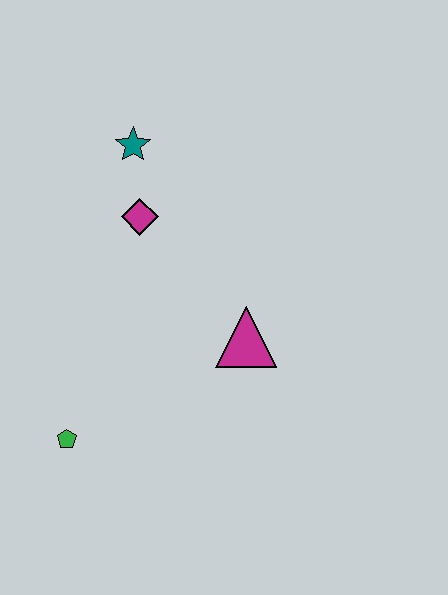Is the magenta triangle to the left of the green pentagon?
No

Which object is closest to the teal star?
The magenta diamond is closest to the teal star.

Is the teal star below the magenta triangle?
No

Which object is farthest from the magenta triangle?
The teal star is farthest from the magenta triangle.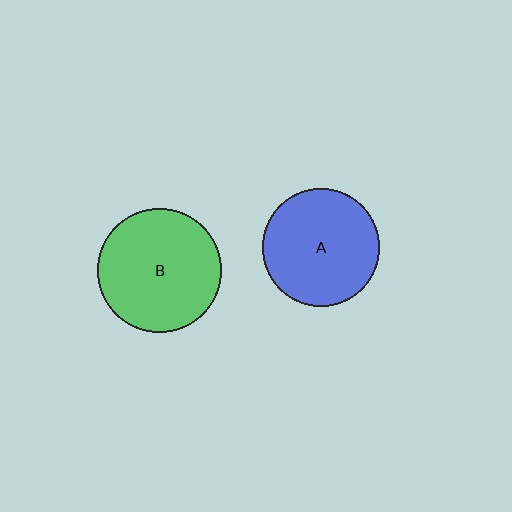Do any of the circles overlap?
No, none of the circles overlap.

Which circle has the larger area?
Circle B (green).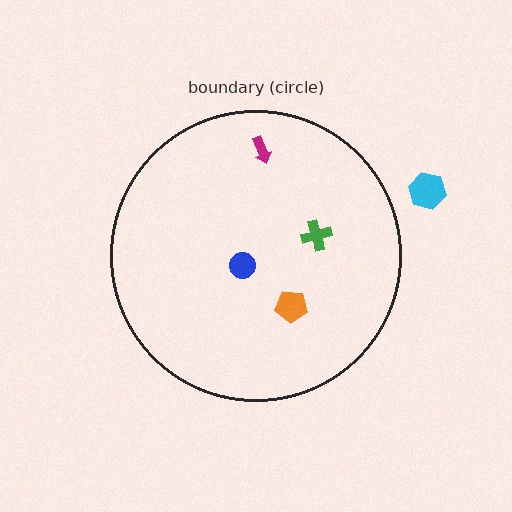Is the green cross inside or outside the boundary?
Inside.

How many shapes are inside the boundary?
4 inside, 1 outside.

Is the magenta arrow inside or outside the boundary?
Inside.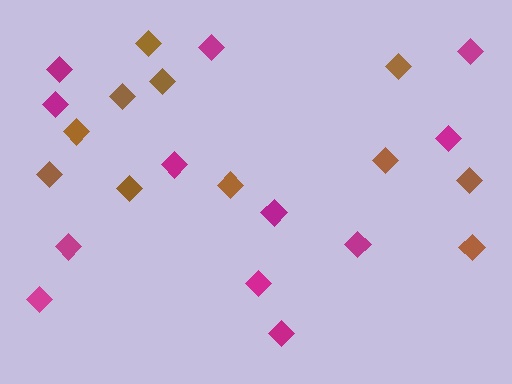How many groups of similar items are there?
There are 2 groups: one group of brown diamonds (11) and one group of magenta diamonds (12).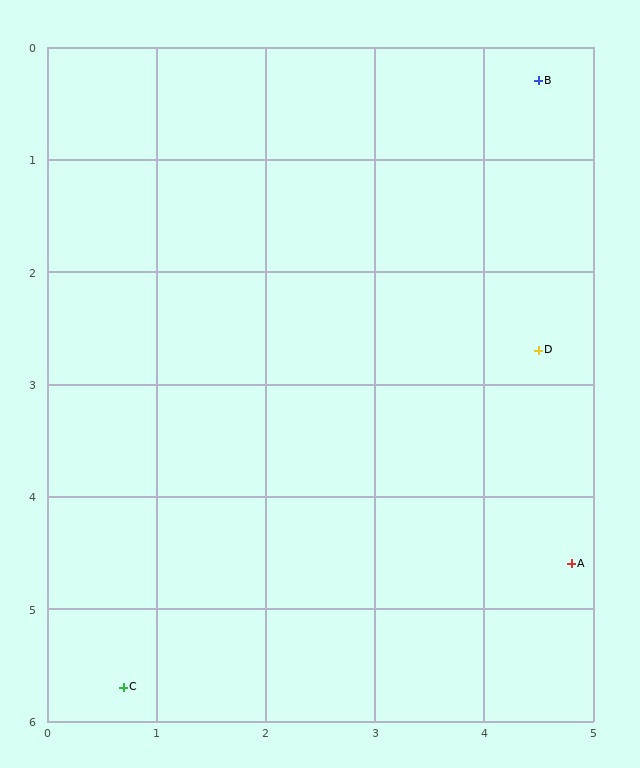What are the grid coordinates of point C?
Point C is at approximately (0.7, 5.7).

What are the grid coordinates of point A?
Point A is at approximately (4.8, 4.6).